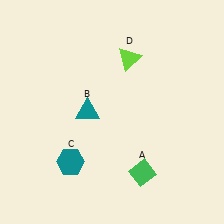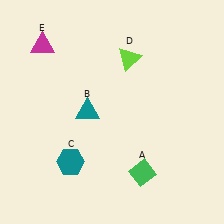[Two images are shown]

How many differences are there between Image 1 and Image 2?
There is 1 difference between the two images.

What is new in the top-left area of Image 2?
A magenta triangle (E) was added in the top-left area of Image 2.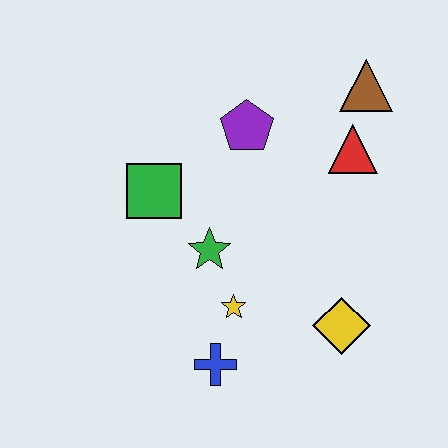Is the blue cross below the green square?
Yes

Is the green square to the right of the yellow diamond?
No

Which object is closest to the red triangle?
The brown triangle is closest to the red triangle.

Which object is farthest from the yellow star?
The brown triangle is farthest from the yellow star.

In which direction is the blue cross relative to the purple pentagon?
The blue cross is below the purple pentagon.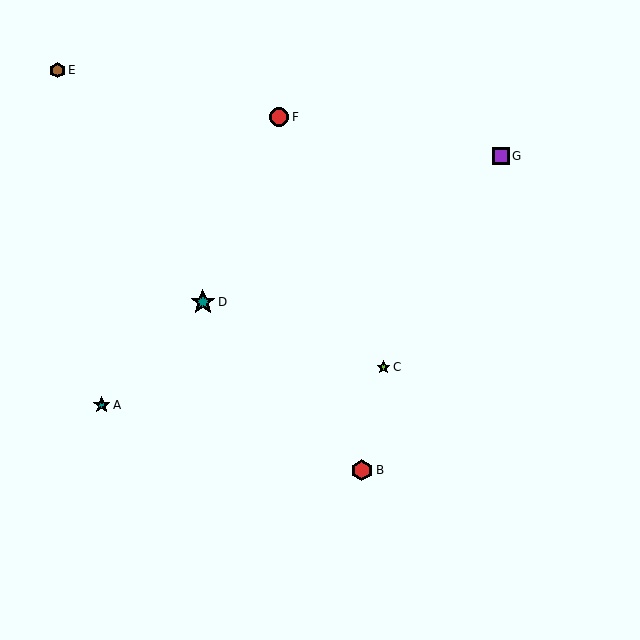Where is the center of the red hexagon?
The center of the red hexagon is at (362, 470).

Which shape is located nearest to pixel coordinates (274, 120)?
The red circle (labeled F) at (279, 117) is nearest to that location.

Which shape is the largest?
The teal star (labeled D) is the largest.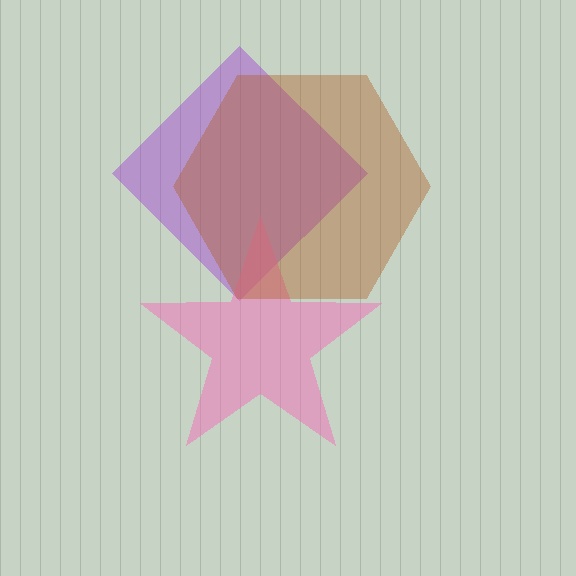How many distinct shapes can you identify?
There are 3 distinct shapes: a purple diamond, a pink star, a brown hexagon.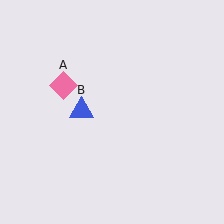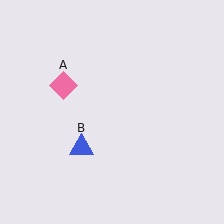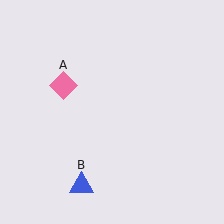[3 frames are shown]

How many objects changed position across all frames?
1 object changed position: blue triangle (object B).